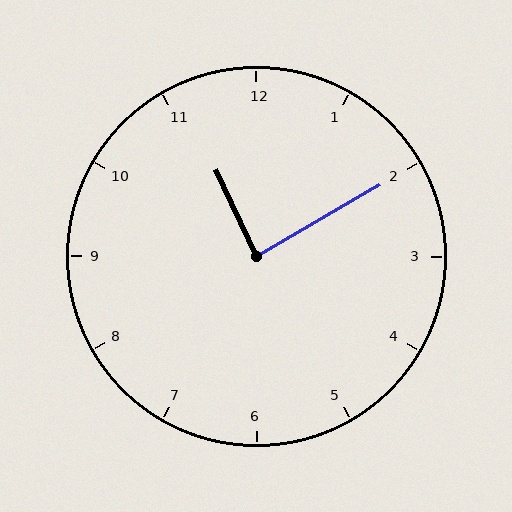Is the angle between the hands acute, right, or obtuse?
It is right.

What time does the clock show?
11:10.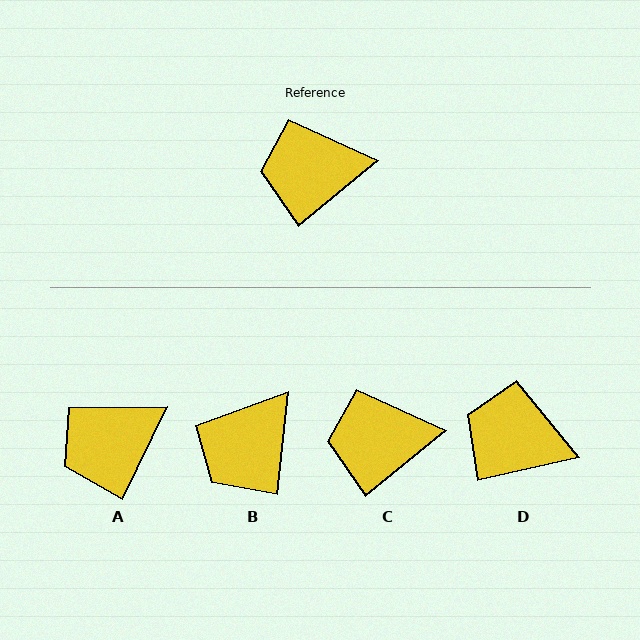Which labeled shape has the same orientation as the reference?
C.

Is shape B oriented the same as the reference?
No, it is off by about 45 degrees.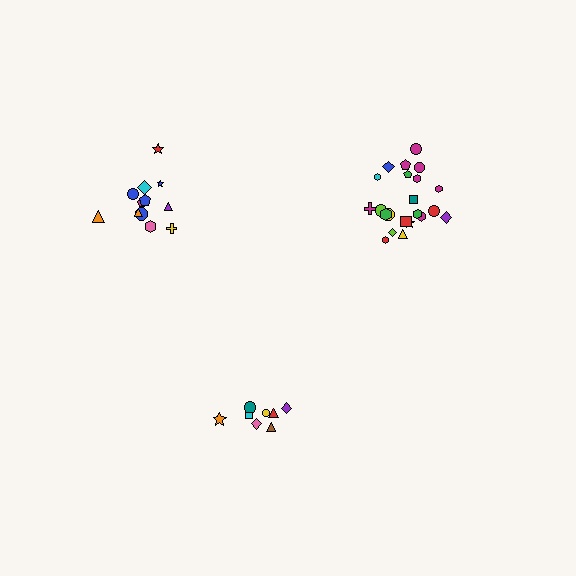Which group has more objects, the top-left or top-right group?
The top-right group.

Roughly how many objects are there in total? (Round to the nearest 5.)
Roughly 40 objects in total.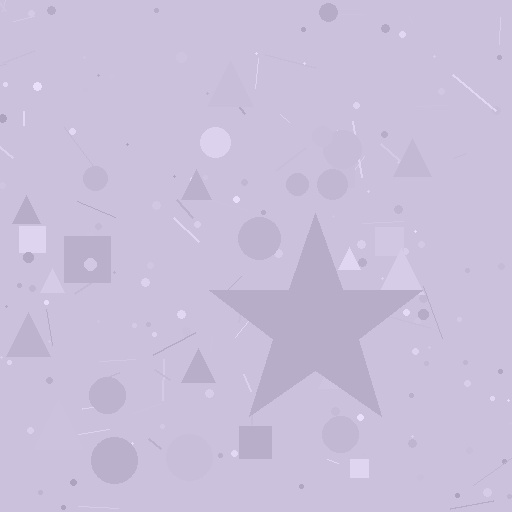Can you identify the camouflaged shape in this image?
The camouflaged shape is a star.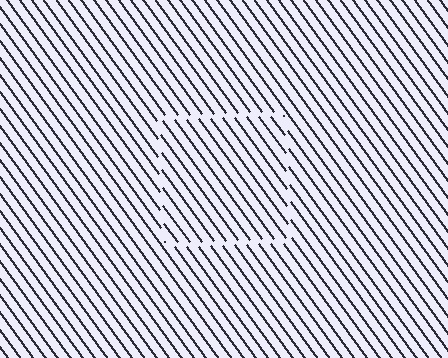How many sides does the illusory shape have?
4 sides — the line-ends trace a square.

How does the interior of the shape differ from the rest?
The interior of the shape contains the same grating, shifted by half a period — the contour is defined by the phase discontinuity where line-ends from the inner and outer gratings abut.